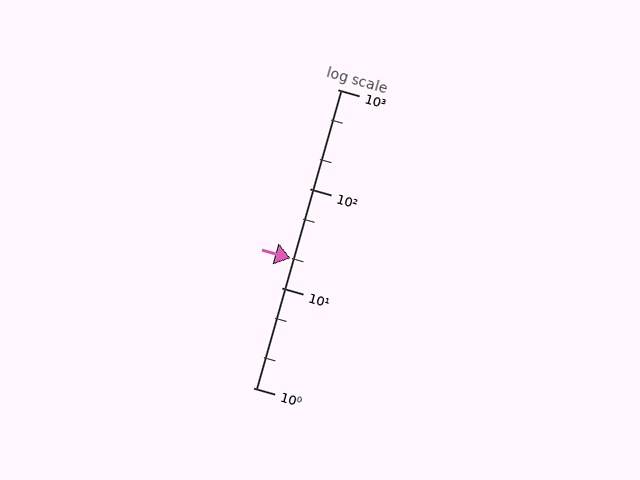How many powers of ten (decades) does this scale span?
The scale spans 3 decades, from 1 to 1000.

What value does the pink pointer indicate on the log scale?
The pointer indicates approximately 20.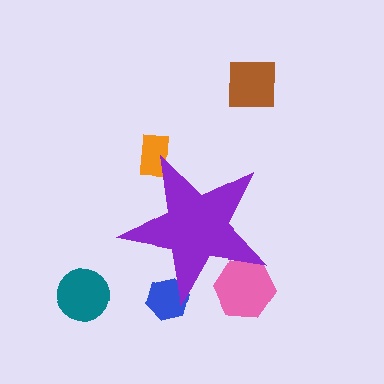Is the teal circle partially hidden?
No, the teal circle is fully visible.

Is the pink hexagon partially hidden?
Yes, the pink hexagon is partially hidden behind the purple star.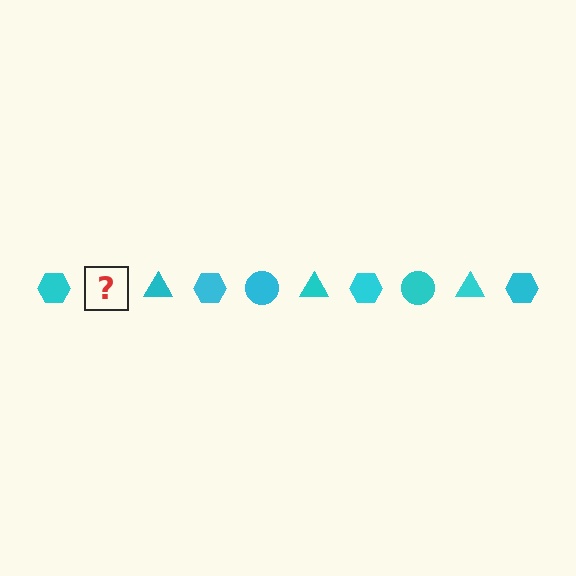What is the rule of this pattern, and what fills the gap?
The rule is that the pattern cycles through hexagon, circle, triangle shapes in cyan. The gap should be filled with a cyan circle.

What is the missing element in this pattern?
The missing element is a cyan circle.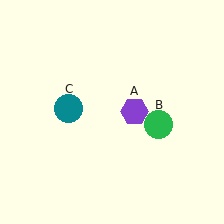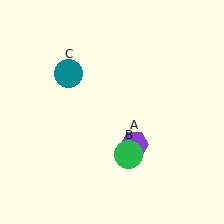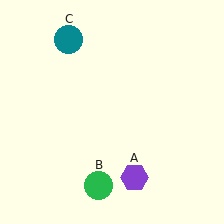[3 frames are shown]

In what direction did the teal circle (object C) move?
The teal circle (object C) moved up.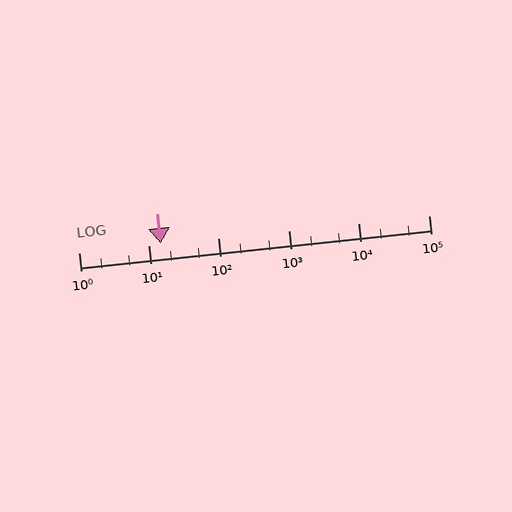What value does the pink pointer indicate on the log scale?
The pointer indicates approximately 15.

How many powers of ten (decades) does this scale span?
The scale spans 5 decades, from 1 to 100000.